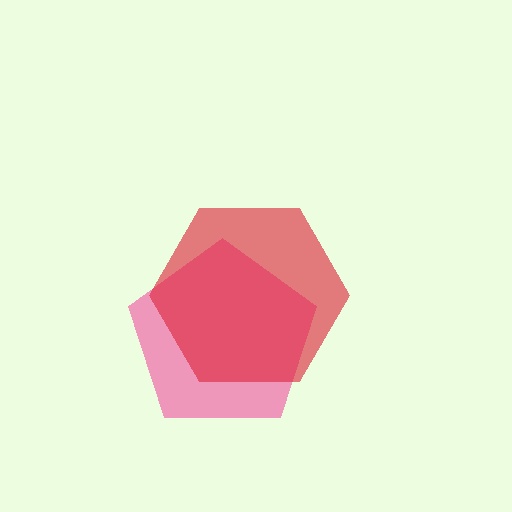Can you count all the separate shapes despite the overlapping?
Yes, there are 2 separate shapes.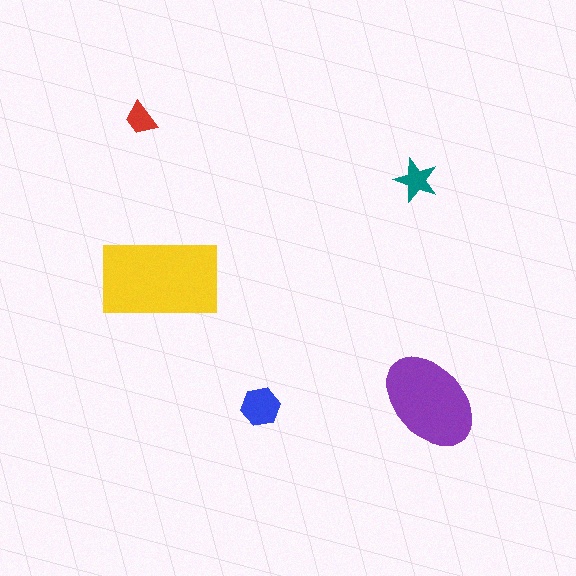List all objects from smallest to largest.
The red trapezoid, the teal star, the blue hexagon, the purple ellipse, the yellow rectangle.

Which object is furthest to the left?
The red trapezoid is leftmost.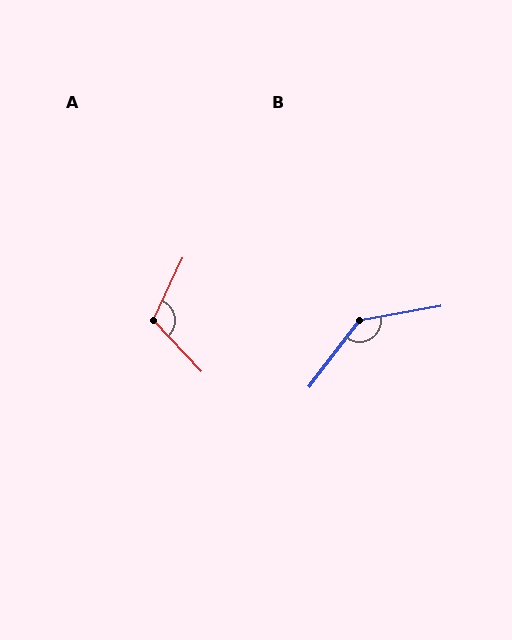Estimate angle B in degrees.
Approximately 137 degrees.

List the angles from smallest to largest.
A (111°), B (137°).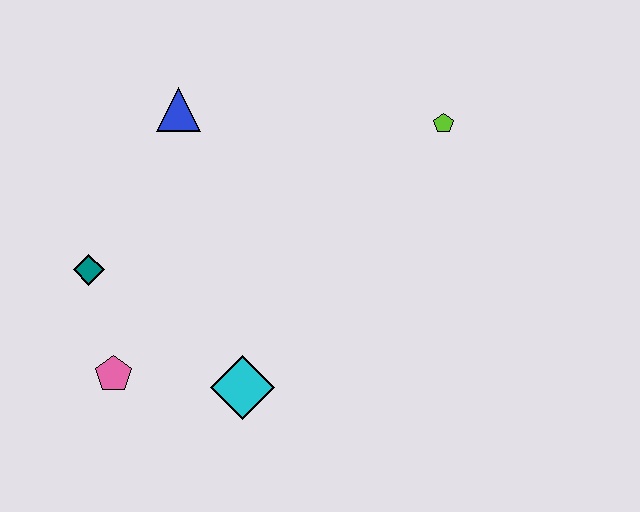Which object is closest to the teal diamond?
The pink pentagon is closest to the teal diamond.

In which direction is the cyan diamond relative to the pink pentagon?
The cyan diamond is to the right of the pink pentagon.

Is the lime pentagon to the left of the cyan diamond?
No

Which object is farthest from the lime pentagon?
The pink pentagon is farthest from the lime pentagon.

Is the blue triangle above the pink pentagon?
Yes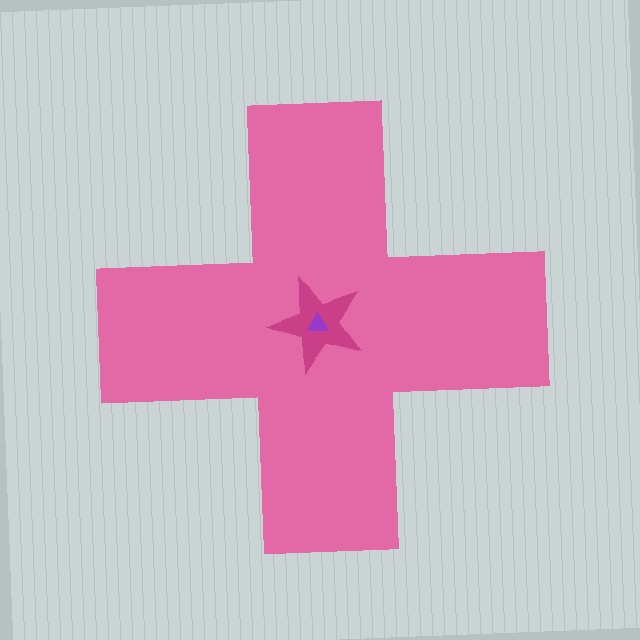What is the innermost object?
The purple triangle.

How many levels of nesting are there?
3.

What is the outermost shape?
The pink cross.